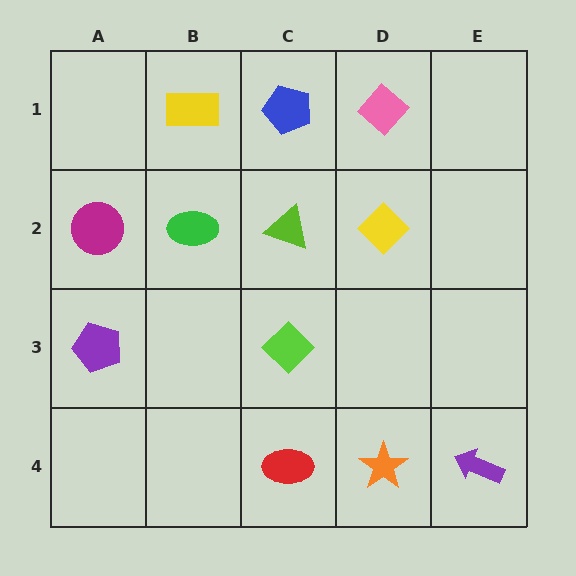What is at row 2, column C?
A lime triangle.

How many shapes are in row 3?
2 shapes.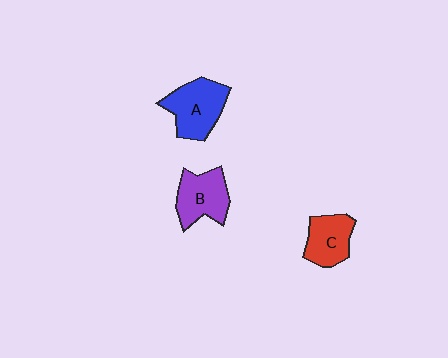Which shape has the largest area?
Shape A (blue).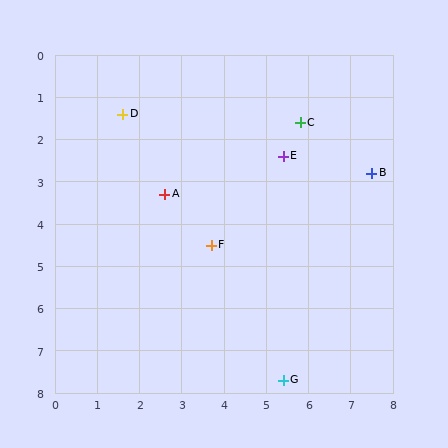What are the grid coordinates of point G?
Point G is at approximately (5.4, 7.7).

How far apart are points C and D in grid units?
Points C and D are about 4.2 grid units apart.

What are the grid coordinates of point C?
Point C is at approximately (5.8, 1.6).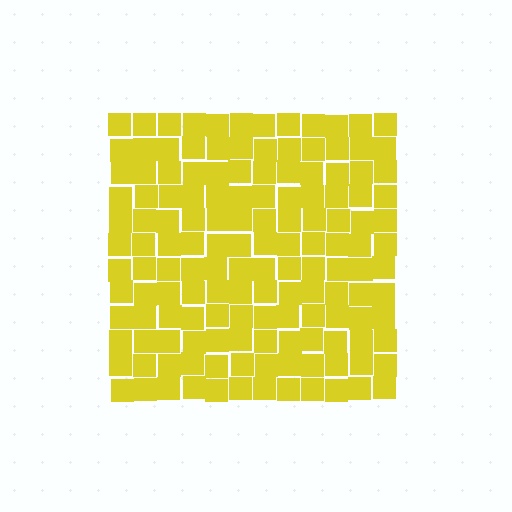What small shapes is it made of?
It is made of small squares.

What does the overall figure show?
The overall figure shows a square.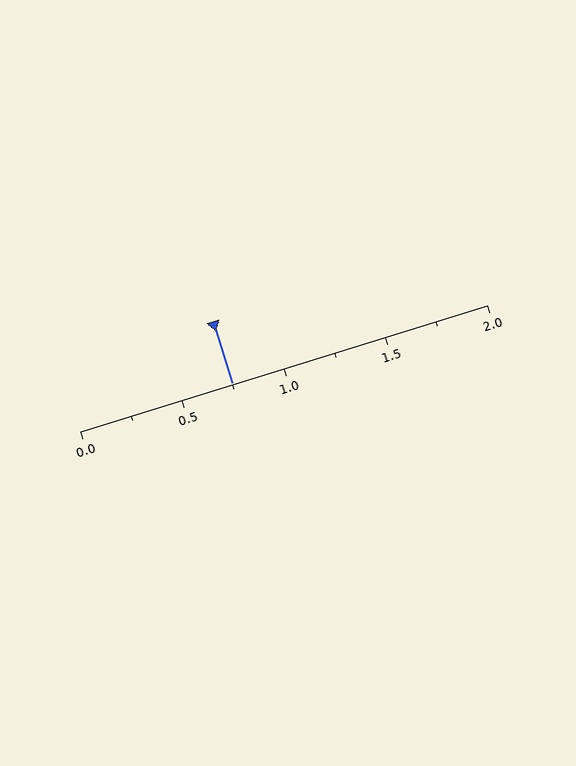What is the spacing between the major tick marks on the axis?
The major ticks are spaced 0.5 apart.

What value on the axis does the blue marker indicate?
The marker indicates approximately 0.75.